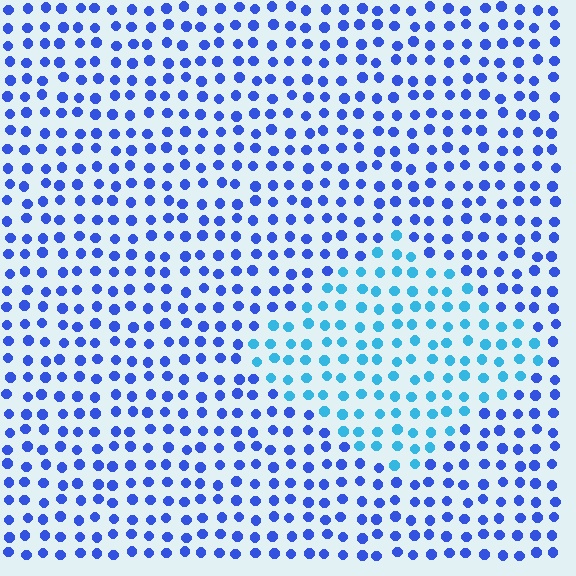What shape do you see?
I see a diamond.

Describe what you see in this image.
The image is filled with small blue elements in a uniform arrangement. A diamond-shaped region is visible where the elements are tinted to a slightly different hue, forming a subtle color boundary.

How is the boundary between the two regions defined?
The boundary is defined purely by a slight shift in hue (about 35 degrees). Spacing, size, and orientation are identical on both sides.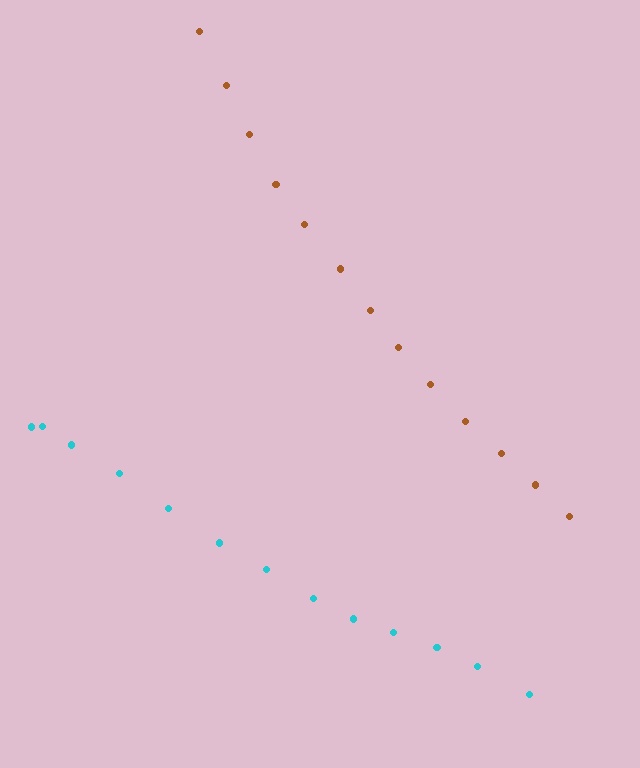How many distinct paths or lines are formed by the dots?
There are 2 distinct paths.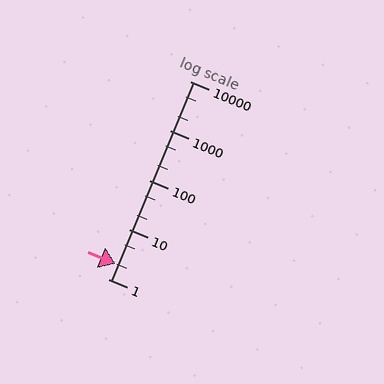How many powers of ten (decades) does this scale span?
The scale spans 4 decades, from 1 to 10000.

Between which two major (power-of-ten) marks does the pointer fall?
The pointer is between 1 and 10.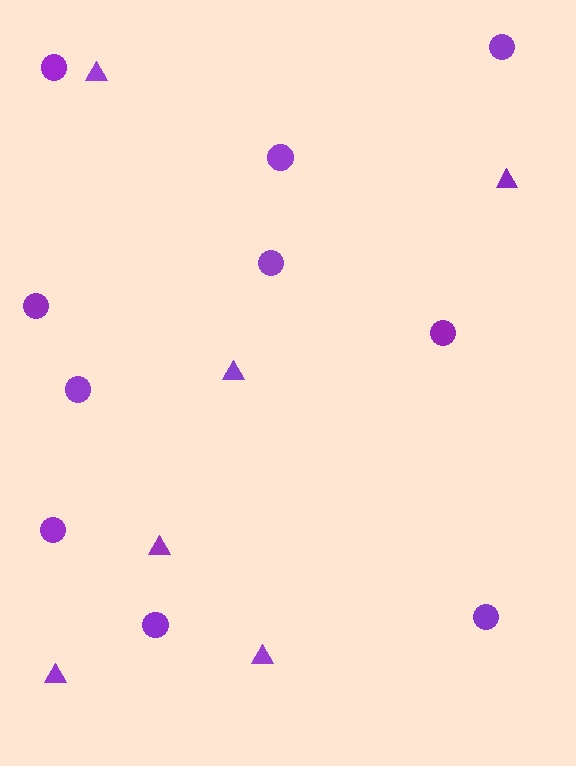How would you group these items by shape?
There are 2 groups: one group of circles (10) and one group of triangles (6).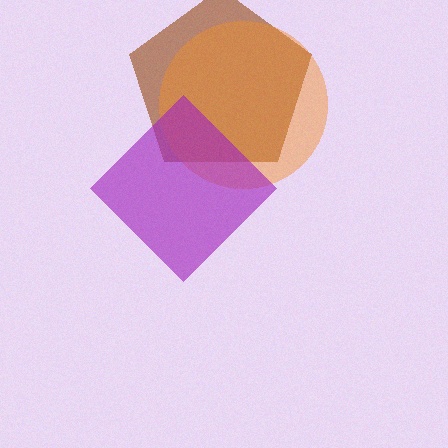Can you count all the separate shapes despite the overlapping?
Yes, there are 3 separate shapes.